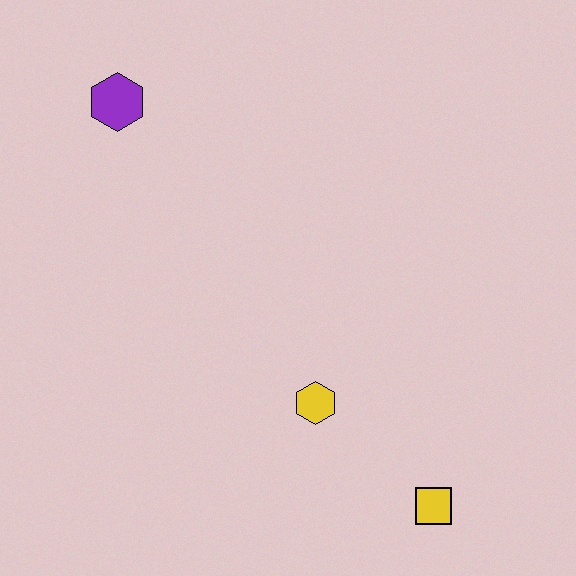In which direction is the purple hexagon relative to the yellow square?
The purple hexagon is above the yellow square.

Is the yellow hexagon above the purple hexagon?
No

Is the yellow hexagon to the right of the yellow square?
No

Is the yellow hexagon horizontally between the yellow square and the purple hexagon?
Yes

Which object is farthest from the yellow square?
The purple hexagon is farthest from the yellow square.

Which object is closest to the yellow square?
The yellow hexagon is closest to the yellow square.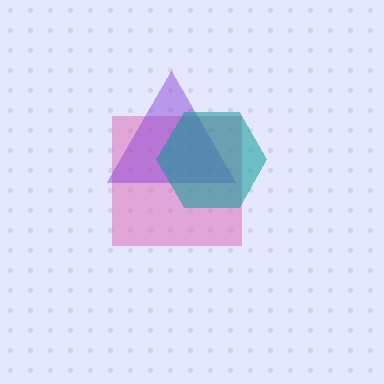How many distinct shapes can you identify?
There are 3 distinct shapes: a pink square, a purple triangle, a teal hexagon.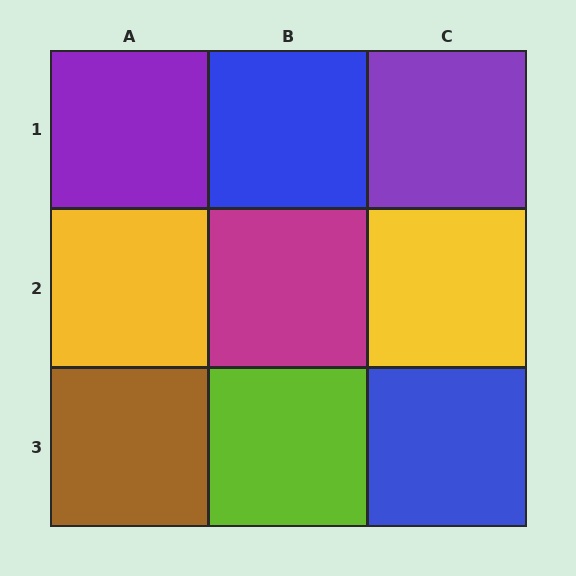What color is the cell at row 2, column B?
Magenta.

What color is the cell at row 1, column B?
Blue.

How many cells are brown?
1 cell is brown.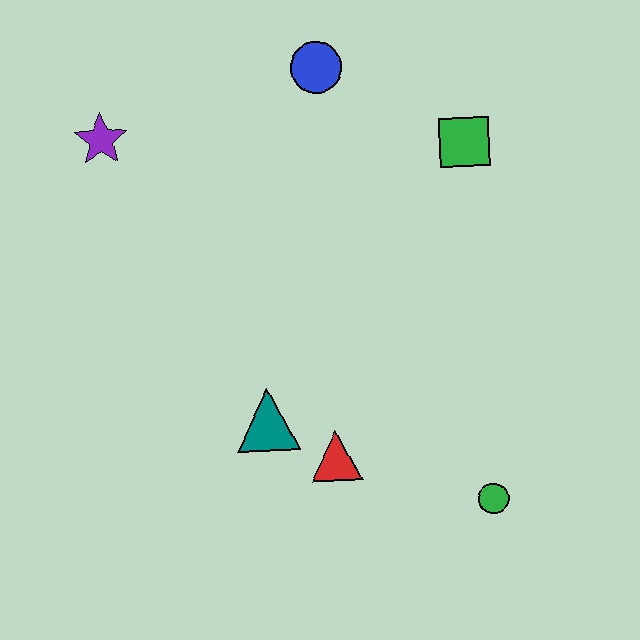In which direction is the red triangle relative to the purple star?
The red triangle is below the purple star.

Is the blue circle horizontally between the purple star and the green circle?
Yes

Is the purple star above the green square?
Yes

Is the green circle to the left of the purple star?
No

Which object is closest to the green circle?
The red triangle is closest to the green circle.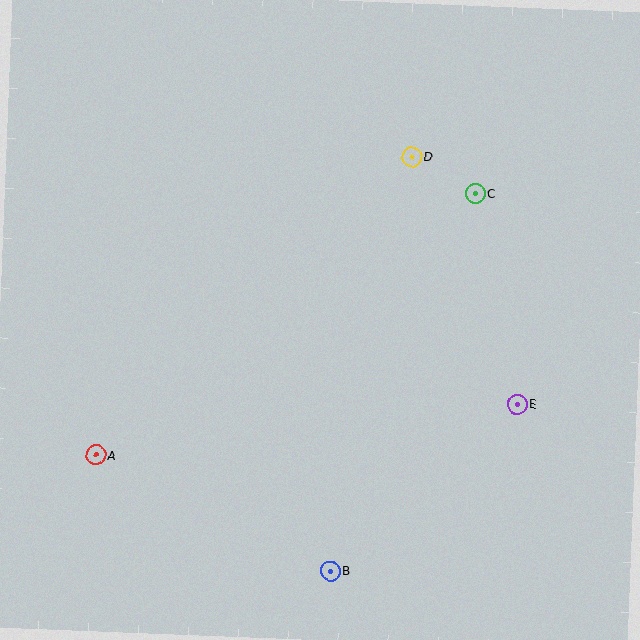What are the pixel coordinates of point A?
Point A is at (96, 455).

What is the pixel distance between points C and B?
The distance between C and B is 404 pixels.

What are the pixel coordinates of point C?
Point C is at (475, 193).